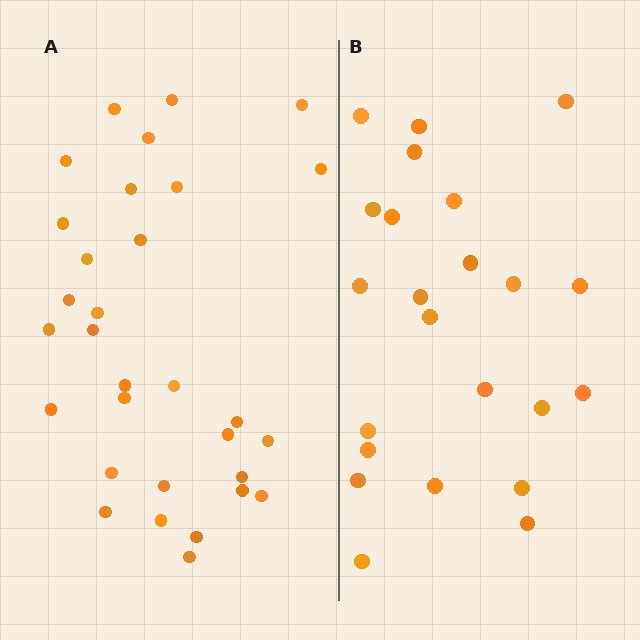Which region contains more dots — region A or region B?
Region A (the left region) has more dots.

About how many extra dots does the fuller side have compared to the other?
Region A has roughly 8 or so more dots than region B.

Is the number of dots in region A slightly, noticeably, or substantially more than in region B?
Region A has noticeably more, but not dramatically so. The ratio is roughly 1.3 to 1.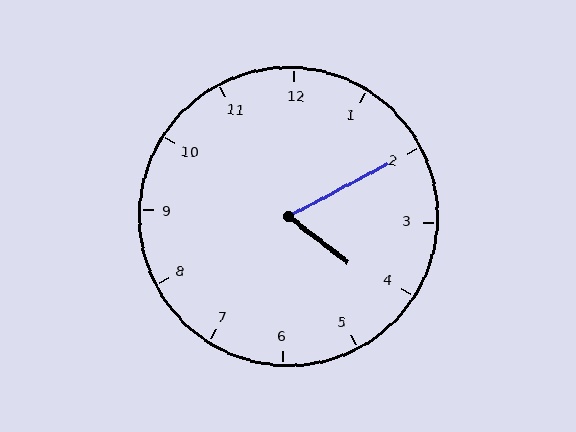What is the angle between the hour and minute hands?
Approximately 65 degrees.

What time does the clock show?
4:10.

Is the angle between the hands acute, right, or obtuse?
It is acute.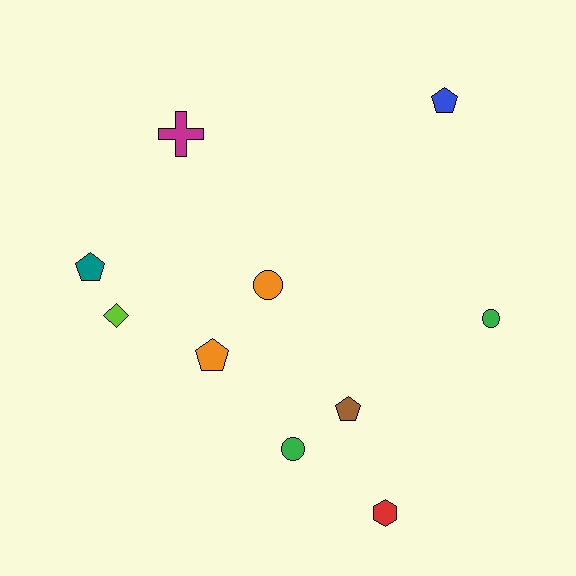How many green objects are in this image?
There are 2 green objects.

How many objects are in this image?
There are 10 objects.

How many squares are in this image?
There are no squares.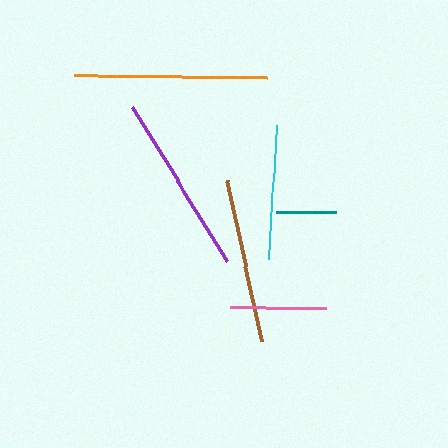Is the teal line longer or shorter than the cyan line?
The cyan line is longer than the teal line.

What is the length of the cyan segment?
The cyan segment is approximately 134 pixels long.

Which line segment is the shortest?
The teal line is the shortest at approximately 60 pixels.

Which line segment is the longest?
The orange line is the longest at approximately 193 pixels.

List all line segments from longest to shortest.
From longest to shortest: orange, purple, brown, cyan, pink, teal.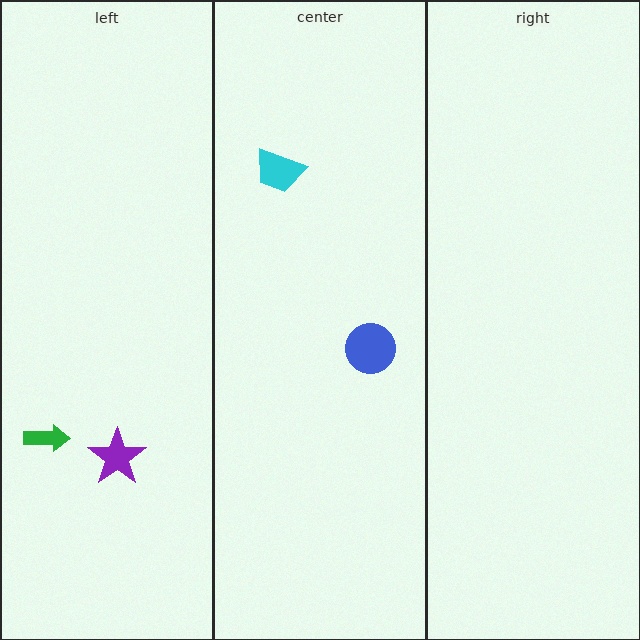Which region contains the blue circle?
The center region.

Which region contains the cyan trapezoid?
The center region.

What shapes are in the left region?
The purple star, the green arrow.